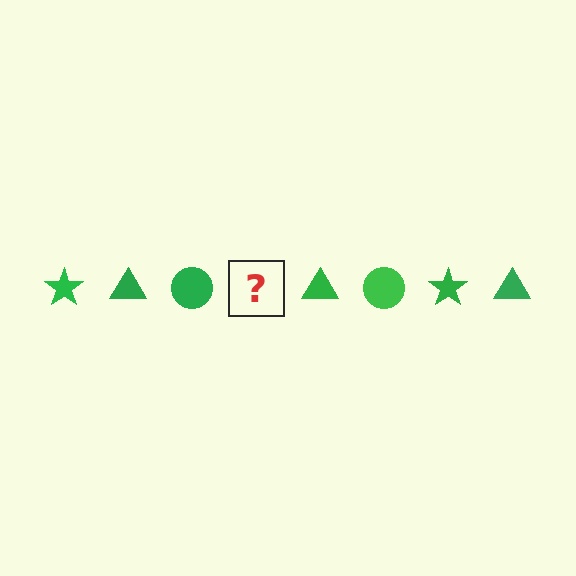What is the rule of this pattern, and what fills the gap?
The rule is that the pattern cycles through star, triangle, circle shapes in green. The gap should be filled with a green star.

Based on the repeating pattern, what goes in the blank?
The blank should be a green star.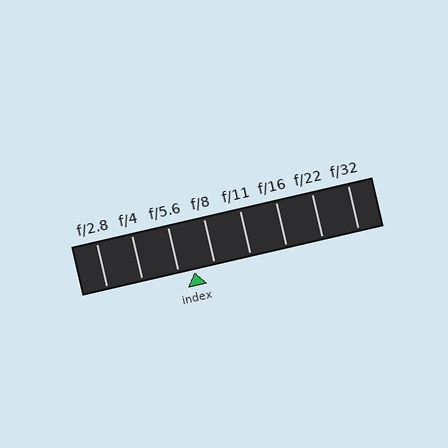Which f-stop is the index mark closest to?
The index mark is closest to f/5.6.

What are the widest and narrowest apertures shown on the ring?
The widest aperture shown is f/2.8 and the narrowest is f/32.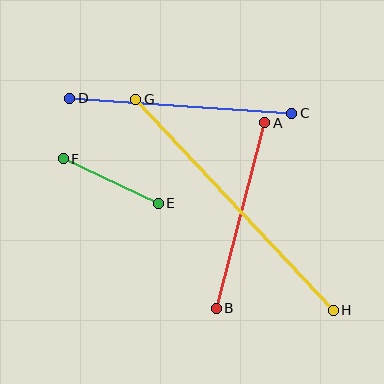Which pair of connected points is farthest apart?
Points G and H are farthest apart.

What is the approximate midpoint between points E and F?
The midpoint is at approximately (111, 181) pixels.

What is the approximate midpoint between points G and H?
The midpoint is at approximately (235, 205) pixels.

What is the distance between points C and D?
The distance is approximately 222 pixels.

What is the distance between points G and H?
The distance is approximately 289 pixels.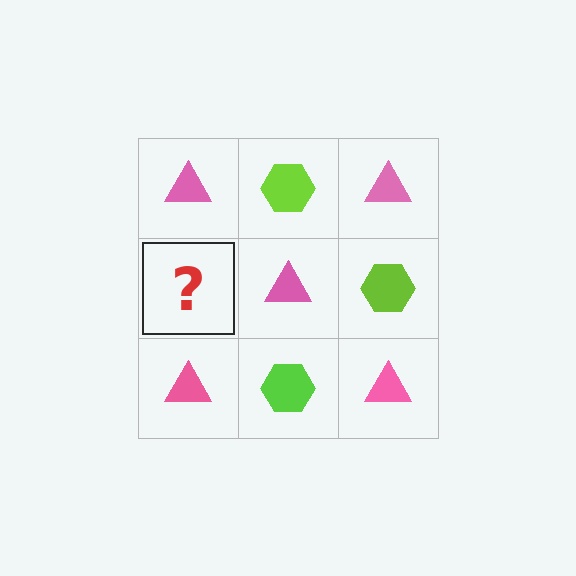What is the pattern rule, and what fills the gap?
The rule is that it alternates pink triangle and lime hexagon in a checkerboard pattern. The gap should be filled with a lime hexagon.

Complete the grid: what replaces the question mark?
The question mark should be replaced with a lime hexagon.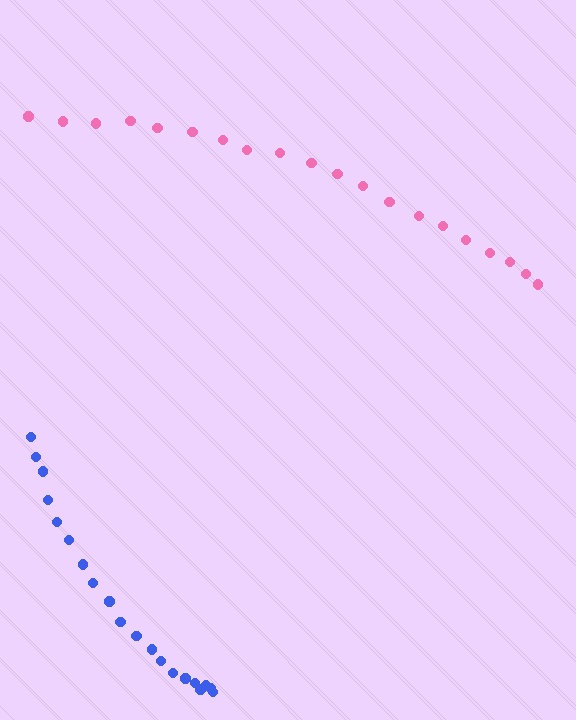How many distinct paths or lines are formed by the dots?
There are 2 distinct paths.